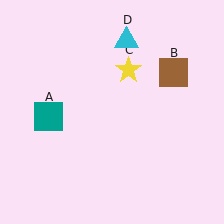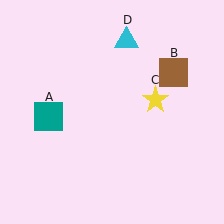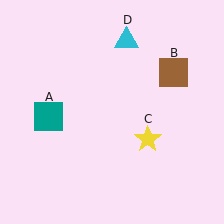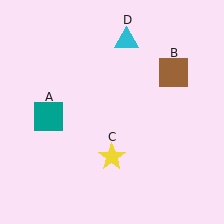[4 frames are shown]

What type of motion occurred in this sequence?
The yellow star (object C) rotated clockwise around the center of the scene.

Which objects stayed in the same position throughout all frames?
Teal square (object A) and brown square (object B) and cyan triangle (object D) remained stationary.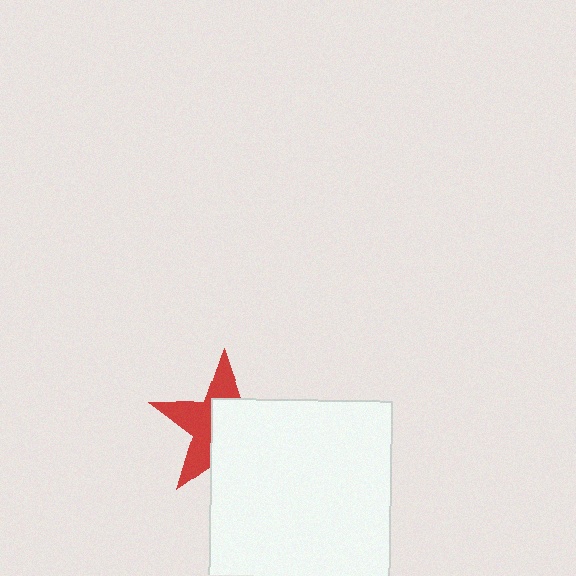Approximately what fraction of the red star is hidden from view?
Roughly 54% of the red star is hidden behind the white square.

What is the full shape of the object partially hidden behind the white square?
The partially hidden object is a red star.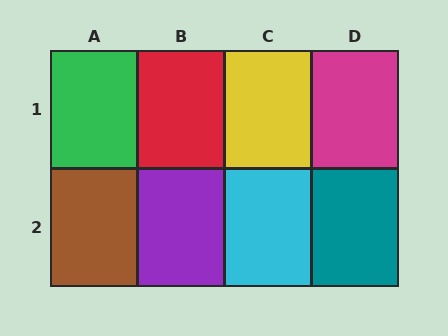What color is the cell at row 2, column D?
Teal.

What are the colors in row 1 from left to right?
Green, red, yellow, magenta.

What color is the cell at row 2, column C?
Cyan.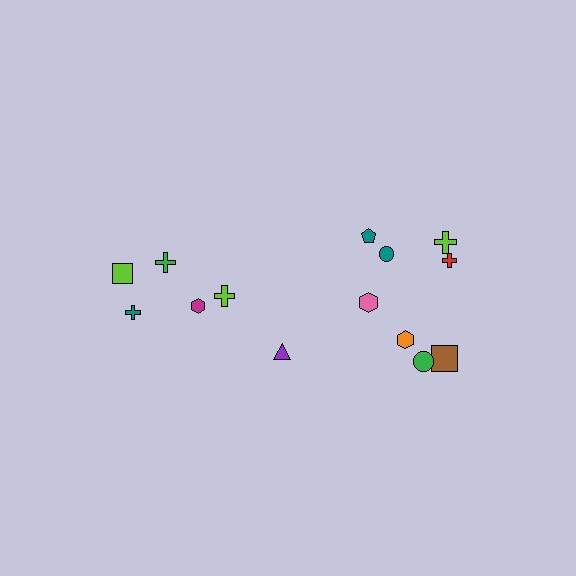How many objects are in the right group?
There are 8 objects.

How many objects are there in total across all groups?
There are 14 objects.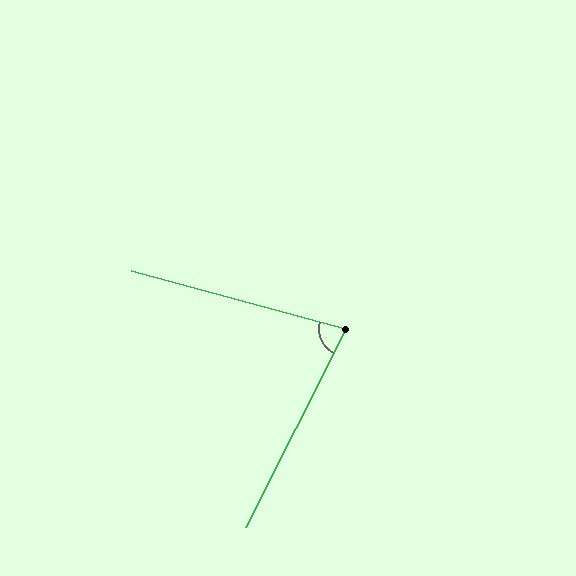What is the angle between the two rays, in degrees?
Approximately 78 degrees.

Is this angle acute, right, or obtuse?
It is acute.